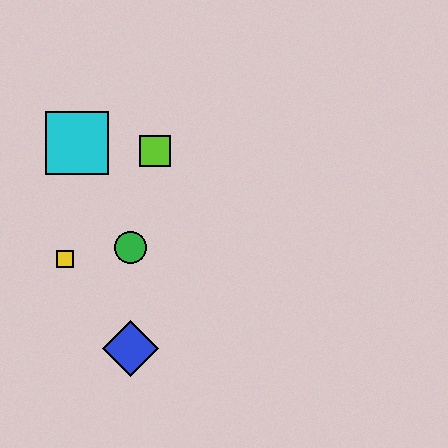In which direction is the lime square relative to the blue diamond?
The lime square is above the blue diamond.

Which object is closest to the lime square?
The cyan square is closest to the lime square.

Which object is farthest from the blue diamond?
The cyan square is farthest from the blue diamond.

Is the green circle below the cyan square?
Yes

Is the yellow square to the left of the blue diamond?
Yes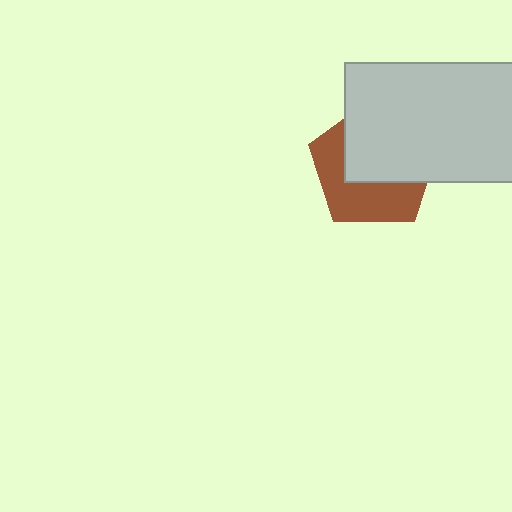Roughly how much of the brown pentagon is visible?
About half of it is visible (roughly 45%).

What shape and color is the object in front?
The object in front is a light gray rectangle.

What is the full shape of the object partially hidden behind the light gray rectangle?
The partially hidden object is a brown pentagon.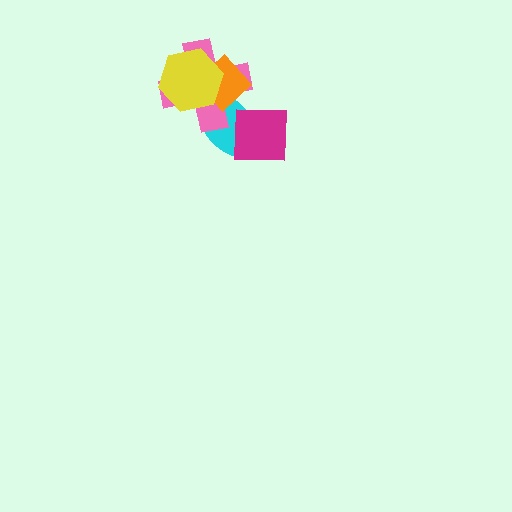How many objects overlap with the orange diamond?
3 objects overlap with the orange diamond.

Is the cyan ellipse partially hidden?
Yes, it is partially covered by another shape.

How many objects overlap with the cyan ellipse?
4 objects overlap with the cyan ellipse.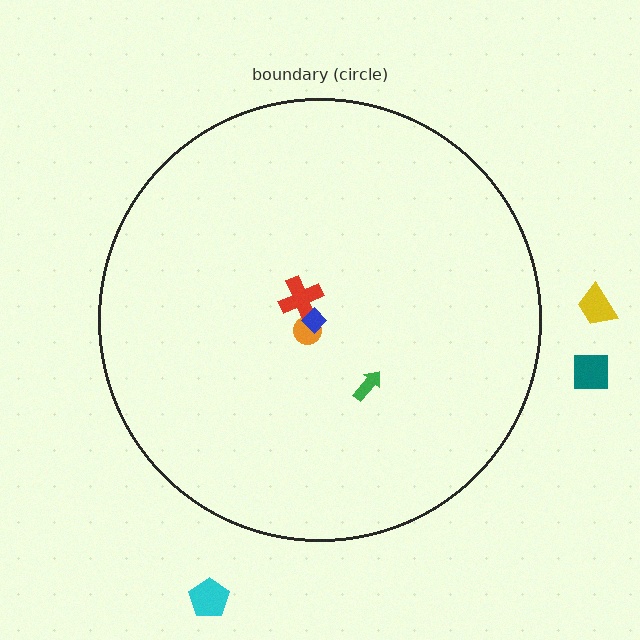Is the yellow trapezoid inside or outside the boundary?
Outside.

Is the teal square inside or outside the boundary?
Outside.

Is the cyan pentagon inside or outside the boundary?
Outside.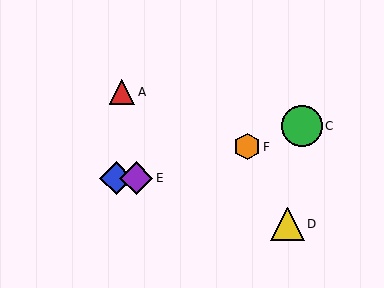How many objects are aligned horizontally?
2 objects (B, E) are aligned horizontally.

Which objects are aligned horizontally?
Objects B, E are aligned horizontally.